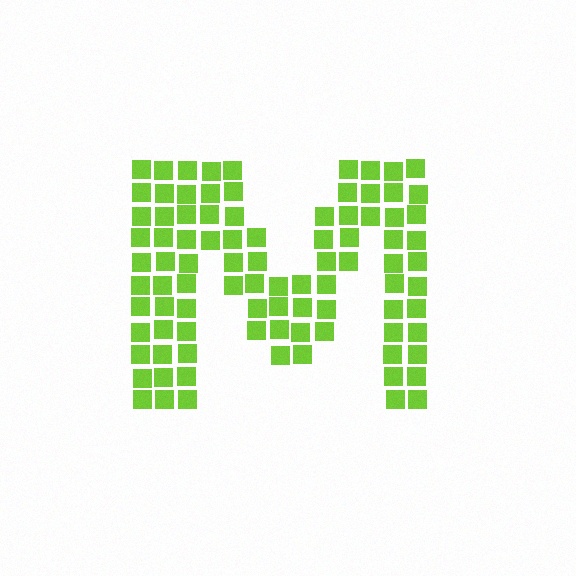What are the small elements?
The small elements are squares.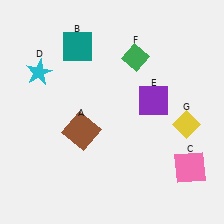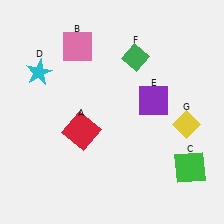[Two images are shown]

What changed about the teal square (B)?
In Image 1, B is teal. In Image 2, it changed to pink.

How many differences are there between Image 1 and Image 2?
There are 3 differences between the two images.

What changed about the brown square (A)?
In Image 1, A is brown. In Image 2, it changed to red.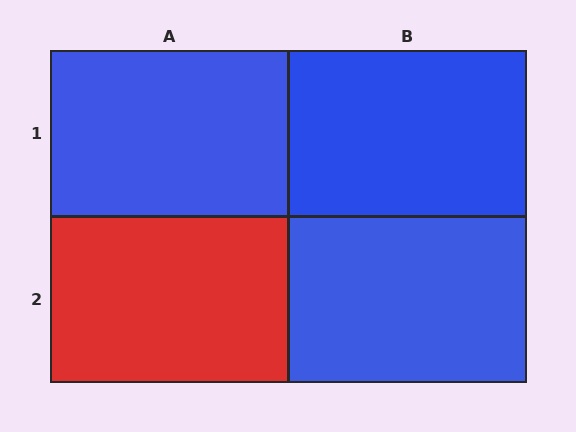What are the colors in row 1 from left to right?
Blue, blue.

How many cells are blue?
3 cells are blue.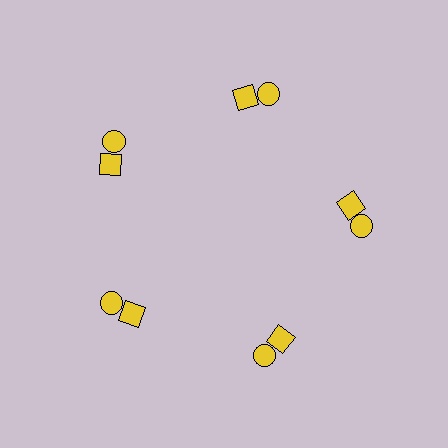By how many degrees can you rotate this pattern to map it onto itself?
The pattern maps onto itself every 72 degrees of rotation.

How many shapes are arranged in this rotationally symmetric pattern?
There are 10 shapes, arranged in 5 groups of 2.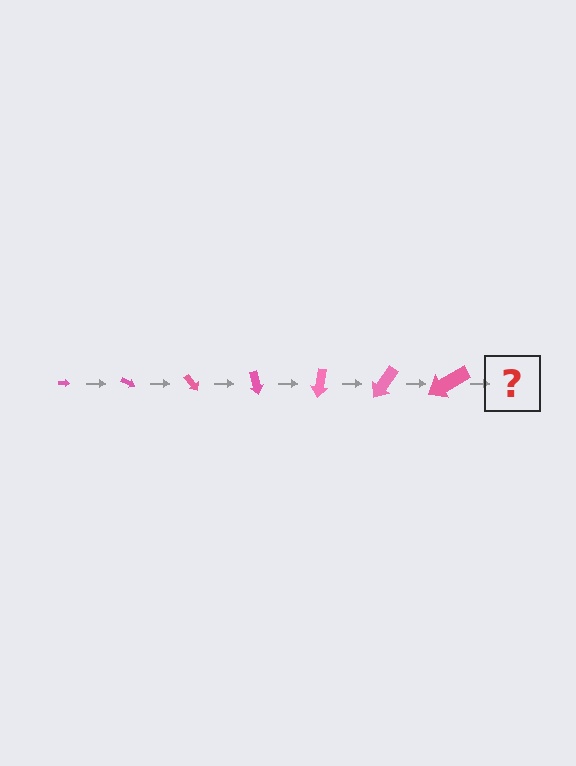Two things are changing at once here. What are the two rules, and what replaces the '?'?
The two rules are that the arrow grows larger each step and it rotates 25 degrees each step. The '?' should be an arrow, larger than the previous one and rotated 175 degrees from the start.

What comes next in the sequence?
The next element should be an arrow, larger than the previous one and rotated 175 degrees from the start.